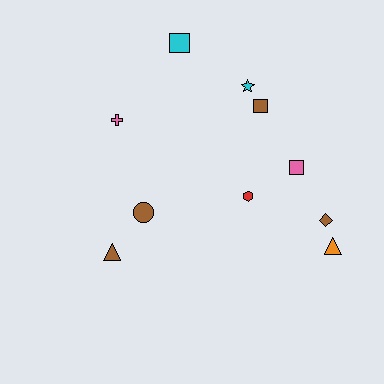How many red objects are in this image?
There is 1 red object.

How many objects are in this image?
There are 10 objects.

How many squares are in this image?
There are 3 squares.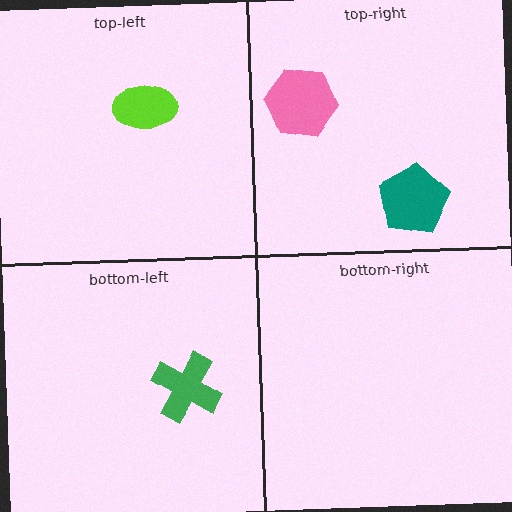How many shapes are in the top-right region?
2.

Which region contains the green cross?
The bottom-left region.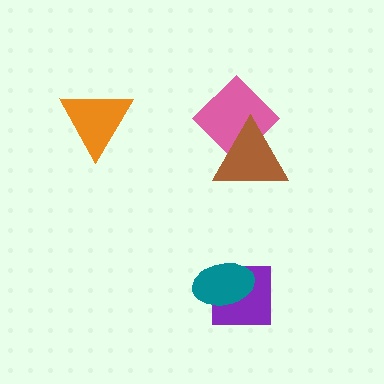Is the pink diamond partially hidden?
Yes, it is partially covered by another shape.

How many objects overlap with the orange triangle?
0 objects overlap with the orange triangle.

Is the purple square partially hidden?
Yes, it is partially covered by another shape.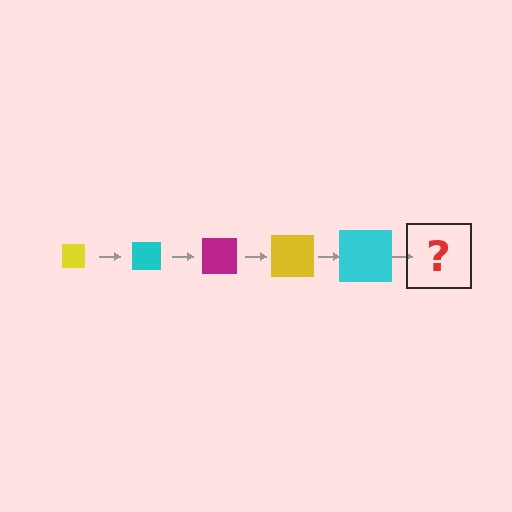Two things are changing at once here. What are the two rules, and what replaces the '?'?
The two rules are that the square grows larger each step and the color cycles through yellow, cyan, and magenta. The '?' should be a magenta square, larger than the previous one.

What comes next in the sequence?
The next element should be a magenta square, larger than the previous one.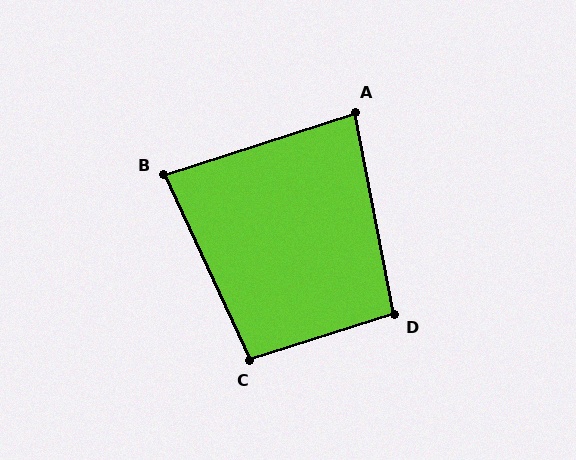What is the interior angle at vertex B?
Approximately 83 degrees (acute).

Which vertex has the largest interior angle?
C, at approximately 97 degrees.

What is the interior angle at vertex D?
Approximately 97 degrees (obtuse).